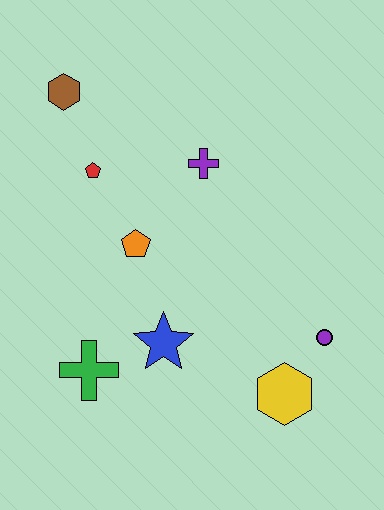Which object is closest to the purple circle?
The yellow hexagon is closest to the purple circle.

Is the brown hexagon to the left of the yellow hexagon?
Yes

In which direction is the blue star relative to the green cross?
The blue star is to the right of the green cross.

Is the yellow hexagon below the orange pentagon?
Yes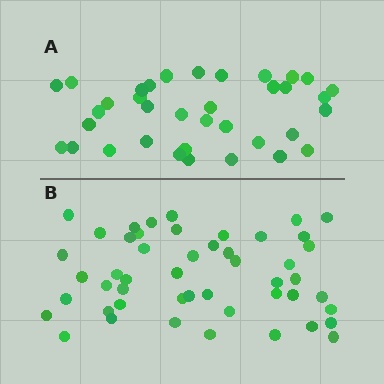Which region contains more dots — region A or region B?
Region B (the bottom region) has more dots.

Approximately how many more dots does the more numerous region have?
Region B has approximately 15 more dots than region A.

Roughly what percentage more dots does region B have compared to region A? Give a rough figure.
About 35% more.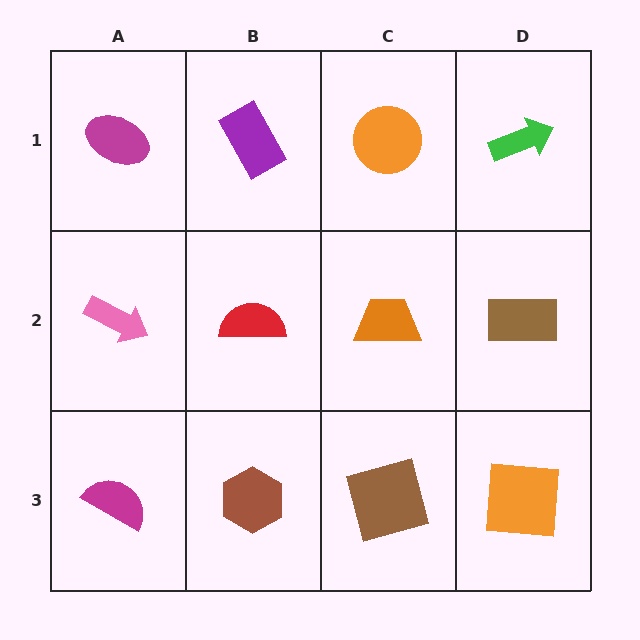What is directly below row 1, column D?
A brown rectangle.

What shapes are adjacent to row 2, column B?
A purple rectangle (row 1, column B), a brown hexagon (row 3, column B), a pink arrow (row 2, column A), an orange trapezoid (row 2, column C).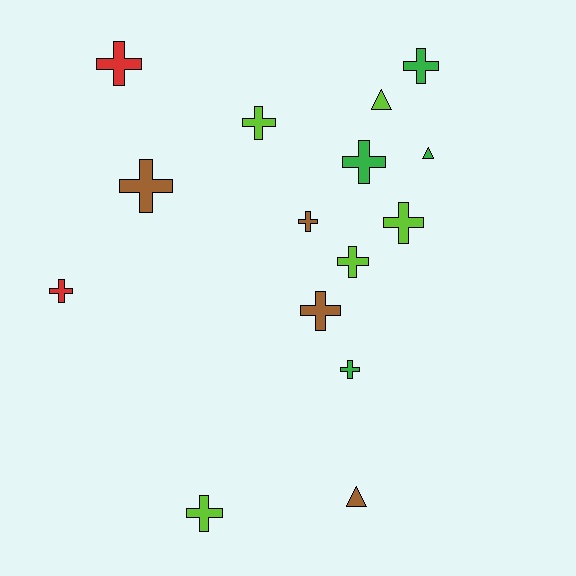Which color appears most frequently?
Lime, with 5 objects.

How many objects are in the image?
There are 15 objects.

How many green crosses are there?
There are 3 green crosses.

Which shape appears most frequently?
Cross, with 12 objects.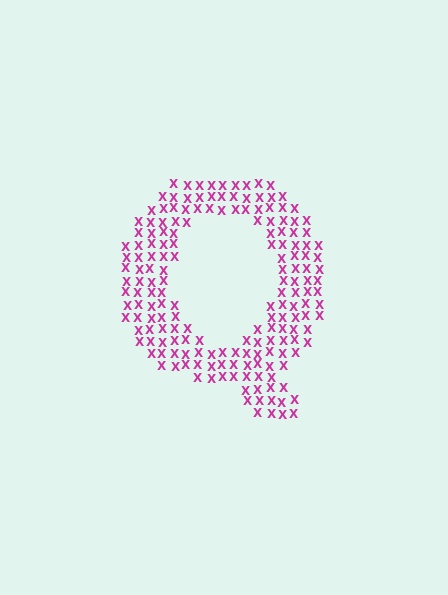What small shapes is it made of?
It is made of small letter X's.